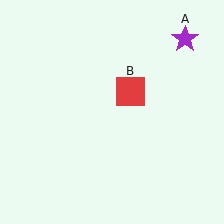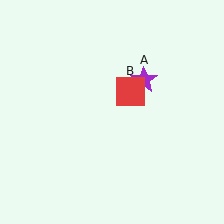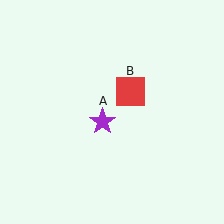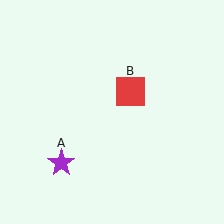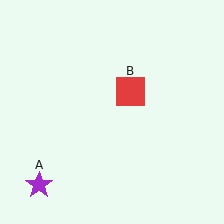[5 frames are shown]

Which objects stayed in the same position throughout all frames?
Red square (object B) remained stationary.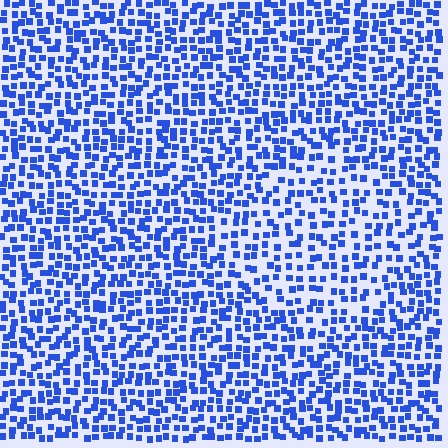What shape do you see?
I see a diamond.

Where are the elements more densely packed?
The elements are more densely packed outside the diamond boundary.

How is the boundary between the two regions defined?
The boundary is defined by a change in element density (approximately 1.5x ratio). All elements are the same color, size, and shape.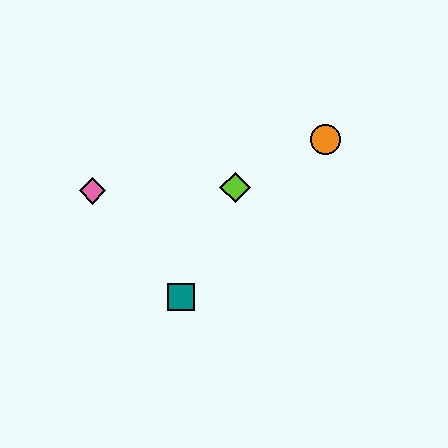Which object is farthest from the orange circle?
The pink diamond is farthest from the orange circle.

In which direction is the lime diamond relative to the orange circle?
The lime diamond is to the left of the orange circle.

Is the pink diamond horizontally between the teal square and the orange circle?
No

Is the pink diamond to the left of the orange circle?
Yes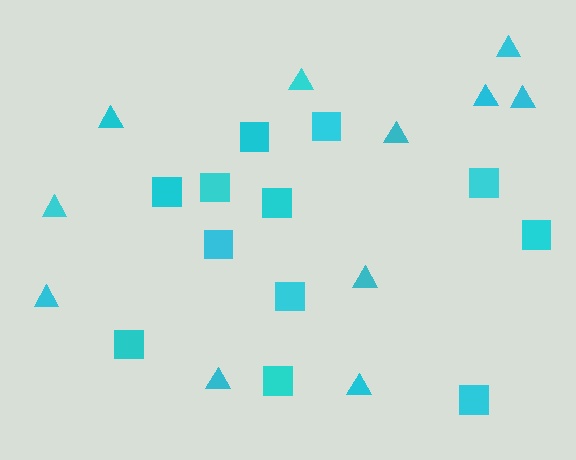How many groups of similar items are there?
There are 2 groups: one group of triangles (11) and one group of squares (12).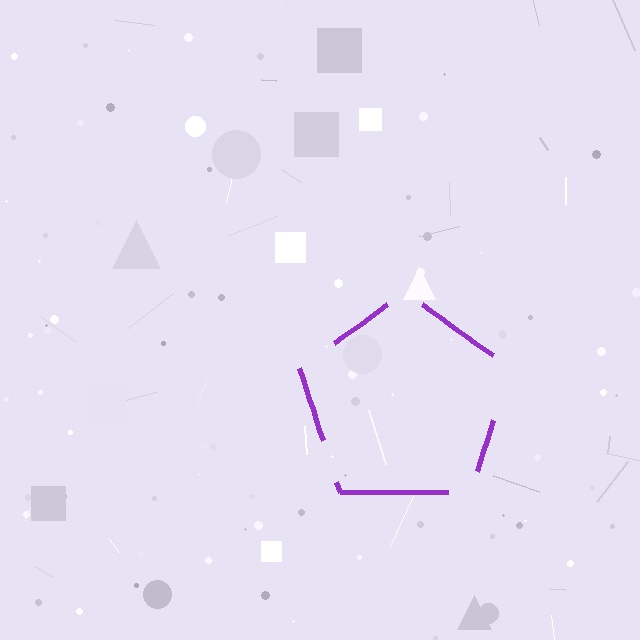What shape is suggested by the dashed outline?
The dashed outline suggests a pentagon.